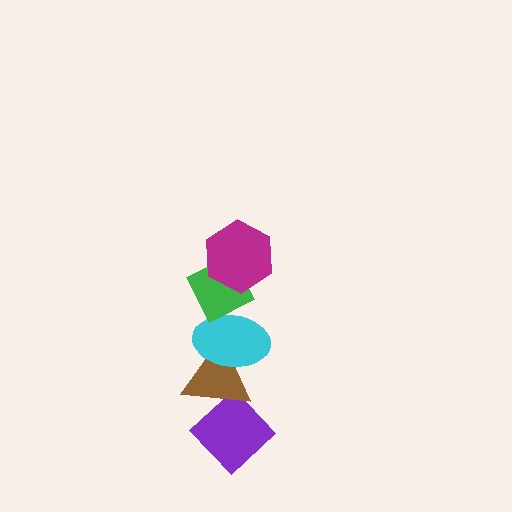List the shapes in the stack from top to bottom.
From top to bottom: the magenta hexagon, the green diamond, the cyan ellipse, the brown triangle, the purple diamond.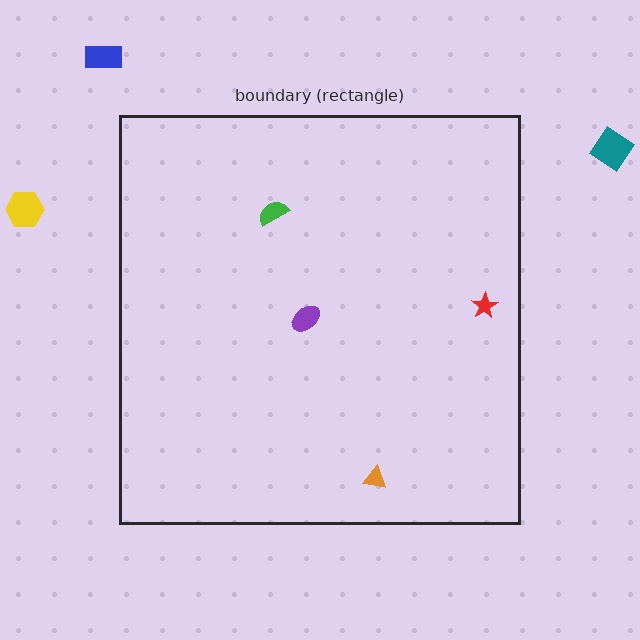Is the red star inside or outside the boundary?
Inside.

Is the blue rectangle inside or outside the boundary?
Outside.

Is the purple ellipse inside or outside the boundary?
Inside.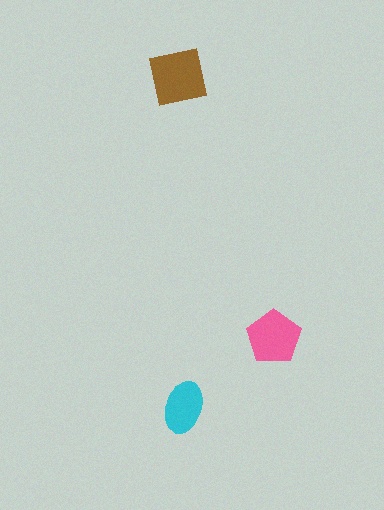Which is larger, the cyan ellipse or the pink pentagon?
The pink pentagon.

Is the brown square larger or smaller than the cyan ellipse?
Larger.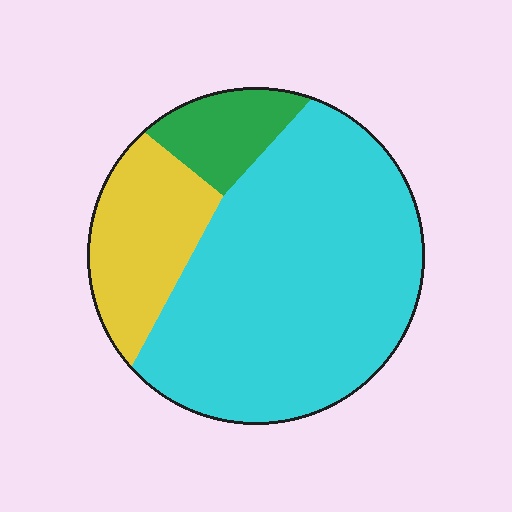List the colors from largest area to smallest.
From largest to smallest: cyan, yellow, green.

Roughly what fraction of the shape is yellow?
Yellow takes up about one fifth (1/5) of the shape.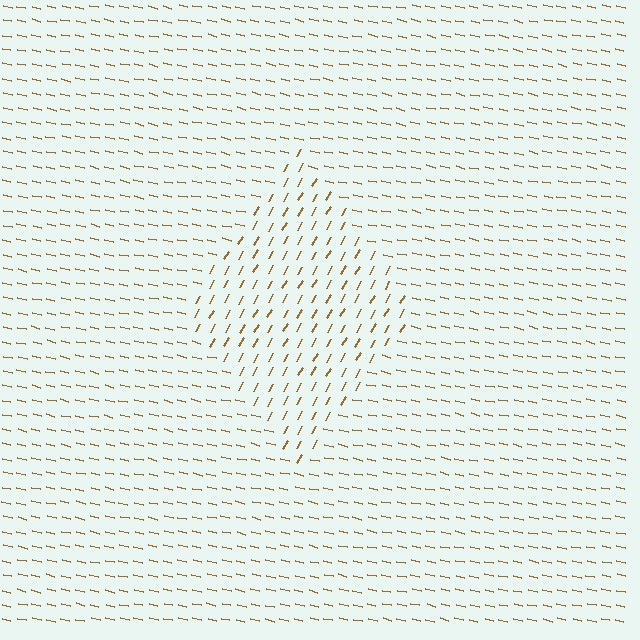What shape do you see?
I see a diamond.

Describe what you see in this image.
The image is filled with small brown line segments. A diamond region in the image has lines oriented differently from the surrounding lines, creating a visible texture boundary.